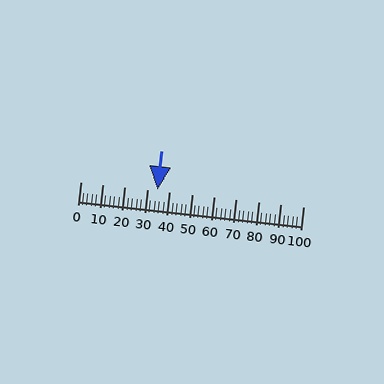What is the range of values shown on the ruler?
The ruler shows values from 0 to 100.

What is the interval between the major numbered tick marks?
The major tick marks are spaced 10 units apart.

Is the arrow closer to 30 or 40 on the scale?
The arrow is closer to 30.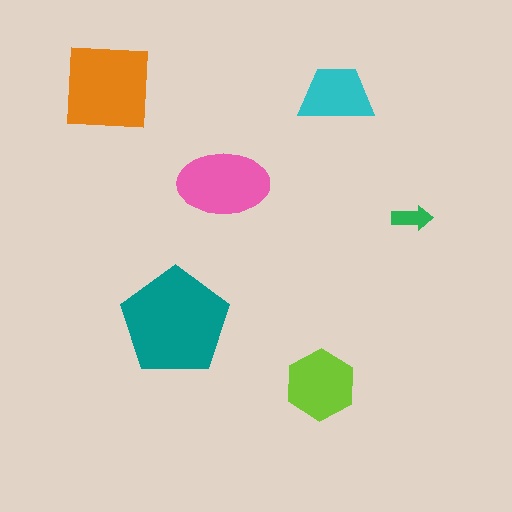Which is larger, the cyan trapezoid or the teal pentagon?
The teal pentagon.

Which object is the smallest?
The green arrow.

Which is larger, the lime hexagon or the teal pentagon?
The teal pentagon.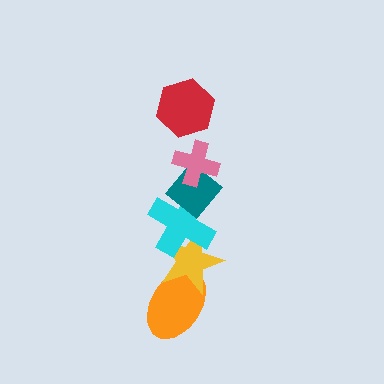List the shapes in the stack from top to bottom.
From top to bottom: the red hexagon, the pink cross, the teal diamond, the cyan cross, the yellow star, the orange ellipse.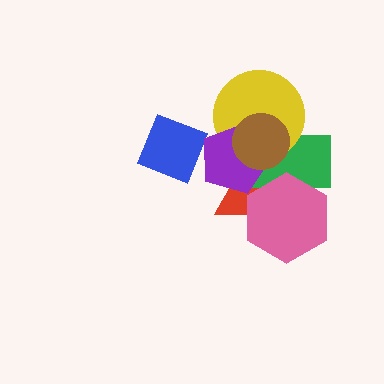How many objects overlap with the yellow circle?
3 objects overlap with the yellow circle.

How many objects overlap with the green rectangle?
5 objects overlap with the green rectangle.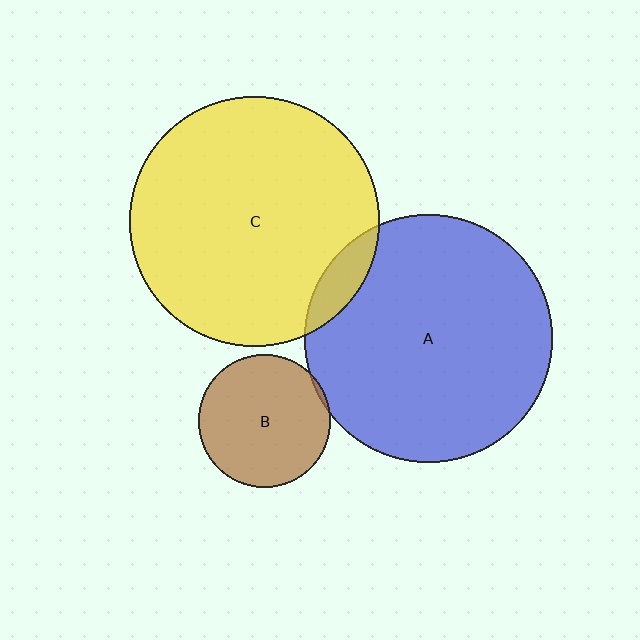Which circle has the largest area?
Circle C (yellow).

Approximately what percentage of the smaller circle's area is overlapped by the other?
Approximately 10%.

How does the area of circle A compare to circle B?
Approximately 3.5 times.